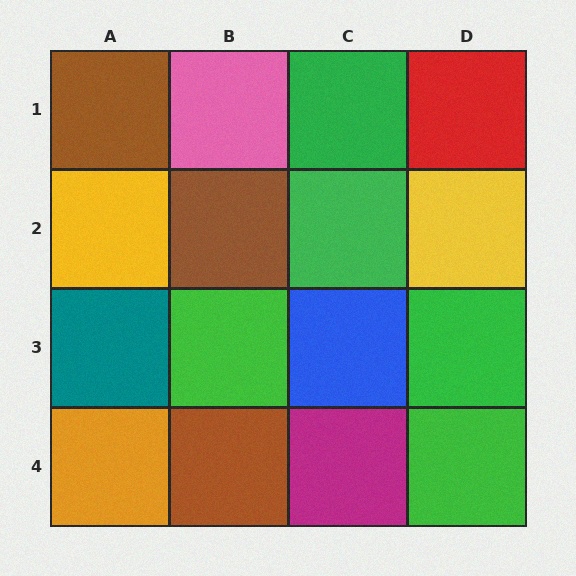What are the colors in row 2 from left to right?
Yellow, brown, green, yellow.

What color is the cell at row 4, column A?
Orange.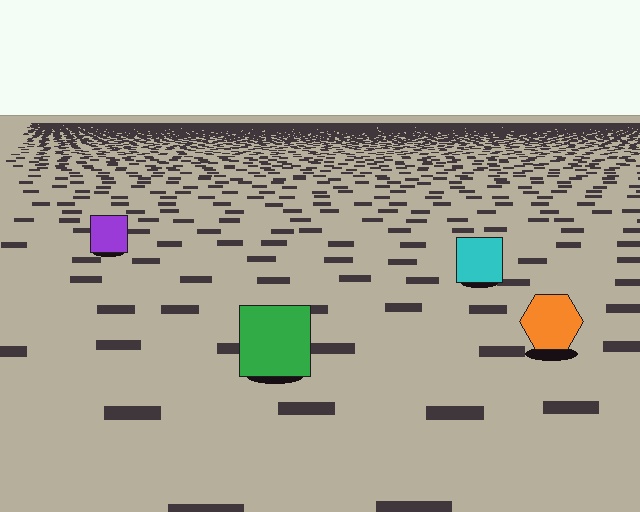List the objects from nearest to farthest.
From nearest to farthest: the green square, the orange hexagon, the cyan square, the purple square.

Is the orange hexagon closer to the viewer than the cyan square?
Yes. The orange hexagon is closer — you can tell from the texture gradient: the ground texture is coarser near it.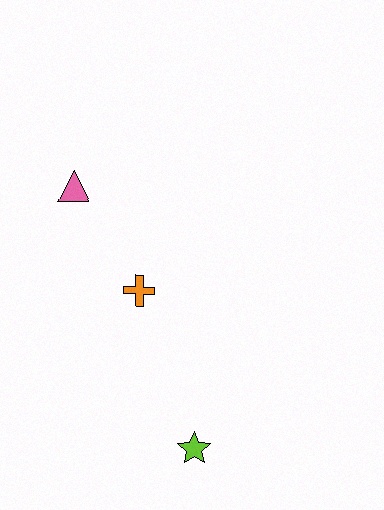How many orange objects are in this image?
There is 1 orange object.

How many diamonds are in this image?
There are no diamonds.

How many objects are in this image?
There are 3 objects.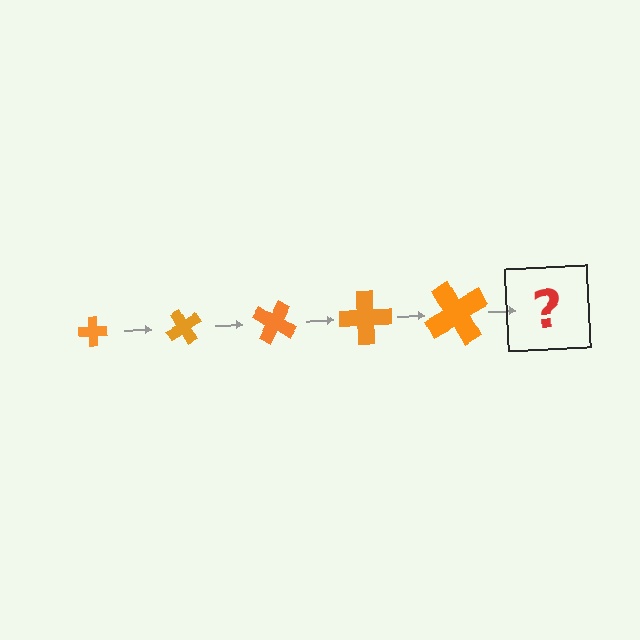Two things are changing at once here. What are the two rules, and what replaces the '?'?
The two rules are that the cross grows larger each step and it rotates 60 degrees each step. The '?' should be a cross, larger than the previous one and rotated 300 degrees from the start.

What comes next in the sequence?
The next element should be a cross, larger than the previous one and rotated 300 degrees from the start.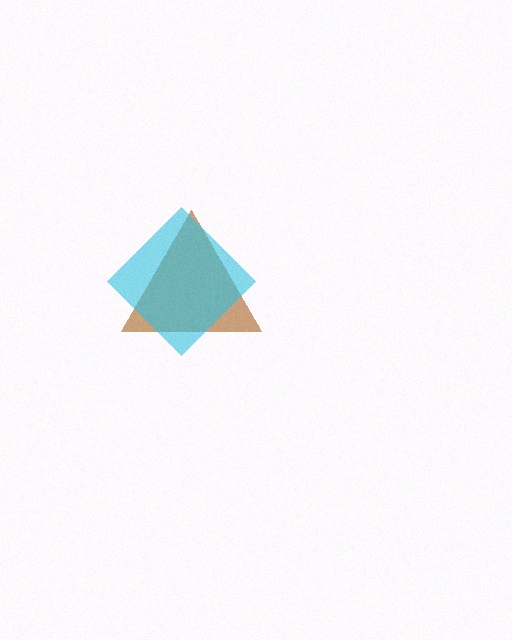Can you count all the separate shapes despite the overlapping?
Yes, there are 2 separate shapes.